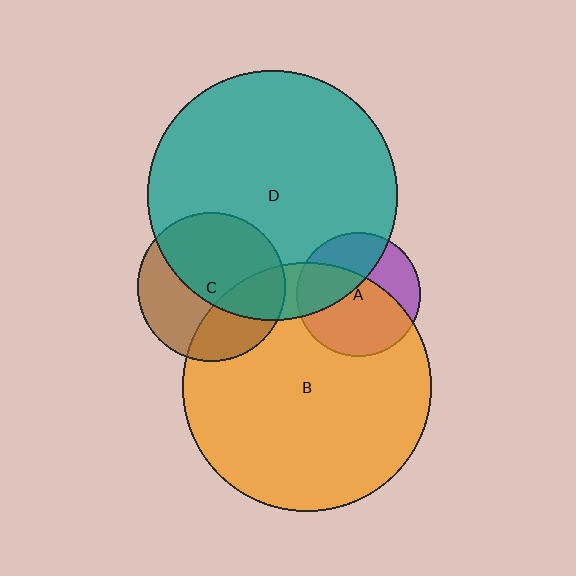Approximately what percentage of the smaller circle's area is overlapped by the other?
Approximately 40%.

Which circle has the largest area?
Circle D (teal).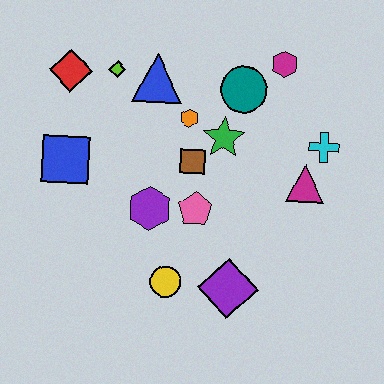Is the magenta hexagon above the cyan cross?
Yes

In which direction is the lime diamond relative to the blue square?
The lime diamond is above the blue square.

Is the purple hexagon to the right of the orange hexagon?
No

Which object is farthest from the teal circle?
The yellow circle is farthest from the teal circle.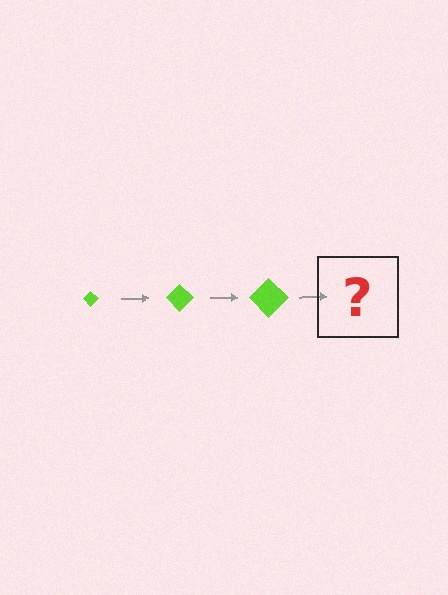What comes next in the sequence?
The next element should be a lime diamond, larger than the previous one.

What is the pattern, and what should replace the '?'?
The pattern is that the diamond gets progressively larger each step. The '?' should be a lime diamond, larger than the previous one.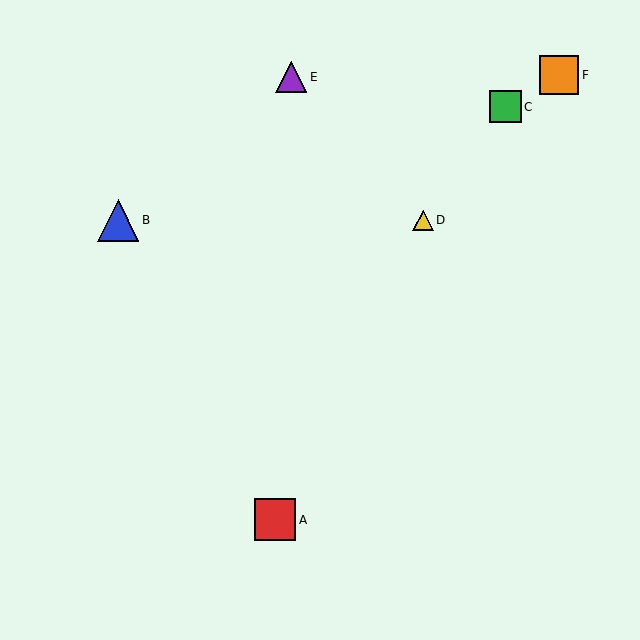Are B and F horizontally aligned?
No, B is at y≈220 and F is at y≈75.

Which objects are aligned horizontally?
Objects B, D are aligned horizontally.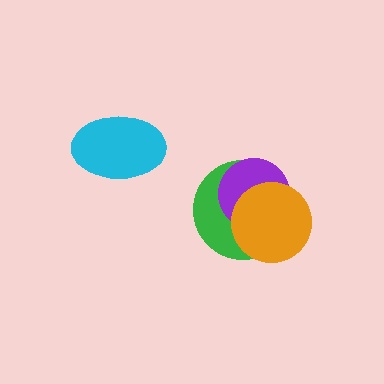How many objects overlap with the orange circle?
2 objects overlap with the orange circle.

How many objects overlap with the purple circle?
2 objects overlap with the purple circle.